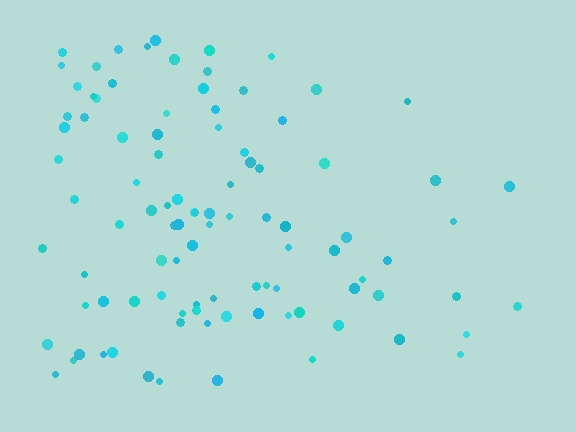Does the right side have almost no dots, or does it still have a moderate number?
Still a moderate number, just noticeably fewer than the left.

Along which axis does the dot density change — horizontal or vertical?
Horizontal.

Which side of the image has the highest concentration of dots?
The left.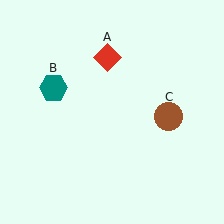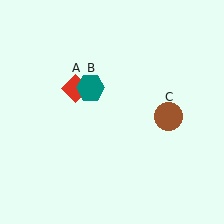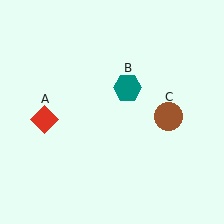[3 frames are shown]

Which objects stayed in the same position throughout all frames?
Brown circle (object C) remained stationary.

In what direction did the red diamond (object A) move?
The red diamond (object A) moved down and to the left.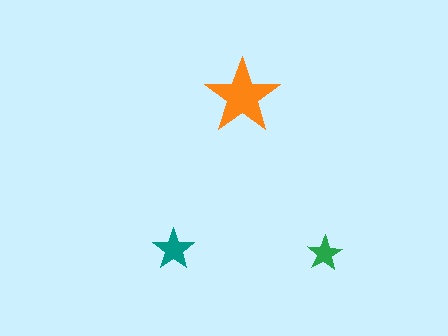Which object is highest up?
The orange star is topmost.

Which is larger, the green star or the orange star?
The orange one.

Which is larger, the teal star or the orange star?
The orange one.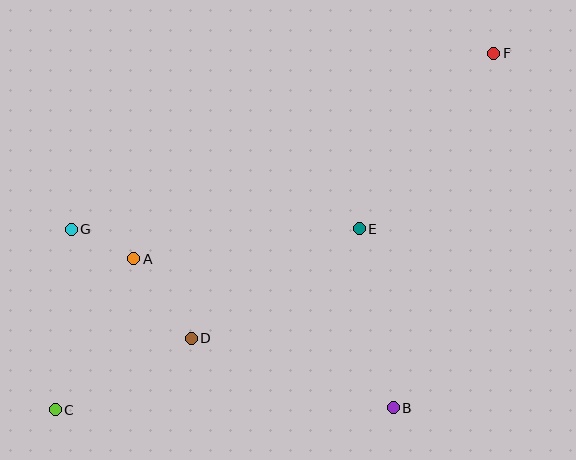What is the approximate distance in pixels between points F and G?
The distance between F and G is approximately 458 pixels.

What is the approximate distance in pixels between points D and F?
The distance between D and F is approximately 416 pixels.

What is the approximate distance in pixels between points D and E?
The distance between D and E is approximately 201 pixels.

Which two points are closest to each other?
Points A and G are closest to each other.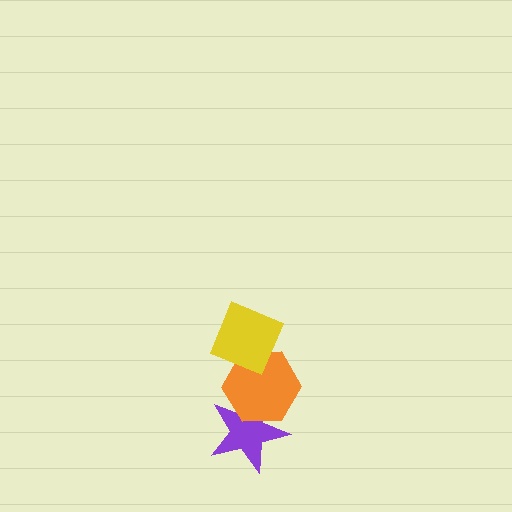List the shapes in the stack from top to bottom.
From top to bottom: the yellow diamond, the orange hexagon, the purple star.